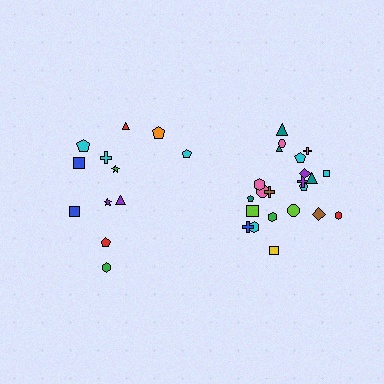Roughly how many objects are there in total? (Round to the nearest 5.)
Roughly 35 objects in total.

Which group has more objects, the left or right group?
The right group.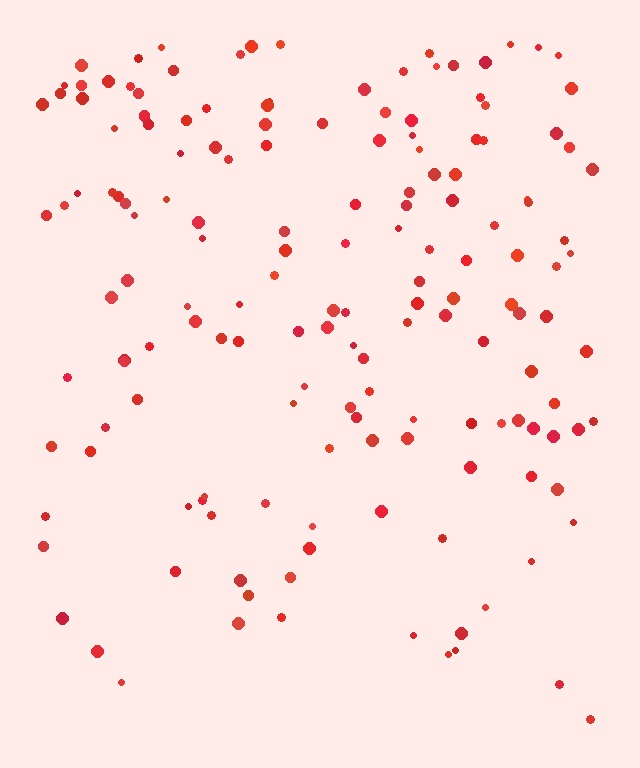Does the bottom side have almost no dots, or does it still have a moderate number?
Still a moderate number, just noticeably fewer than the top.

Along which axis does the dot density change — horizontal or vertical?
Vertical.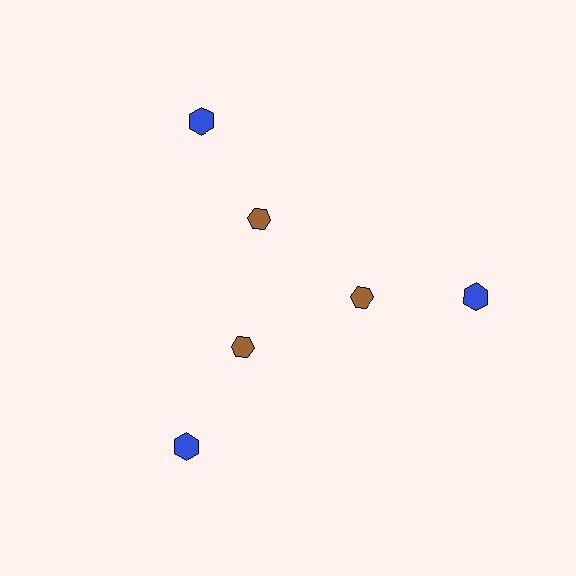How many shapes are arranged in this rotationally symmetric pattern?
There are 6 shapes, arranged in 3 groups of 2.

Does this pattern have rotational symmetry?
Yes, this pattern has 3-fold rotational symmetry. It looks the same after rotating 120 degrees around the center.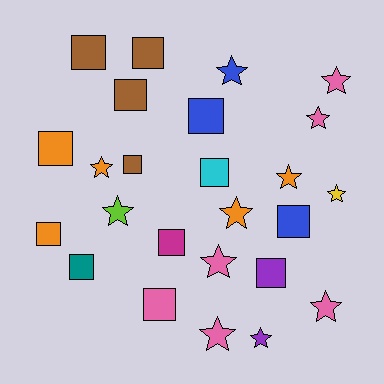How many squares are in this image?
There are 13 squares.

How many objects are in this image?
There are 25 objects.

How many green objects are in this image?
There are no green objects.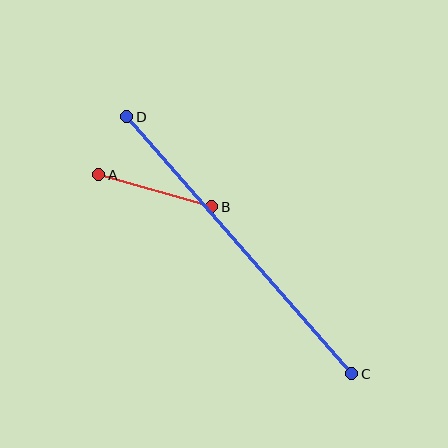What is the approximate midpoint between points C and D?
The midpoint is at approximately (239, 245) pixels.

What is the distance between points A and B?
The distance is approximately 117 pixels.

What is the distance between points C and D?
The distance is approximately 342 pixels.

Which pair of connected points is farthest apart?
Points C and D are farthest apart.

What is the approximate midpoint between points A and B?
The midpoint is at approximately (155, 191) pixels.